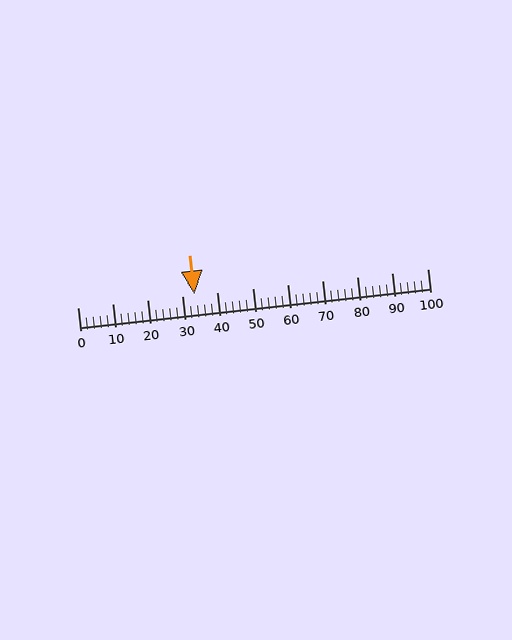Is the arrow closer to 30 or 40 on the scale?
The arrow is closer to 30.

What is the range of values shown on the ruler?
The ruler shows values from 0 to 100.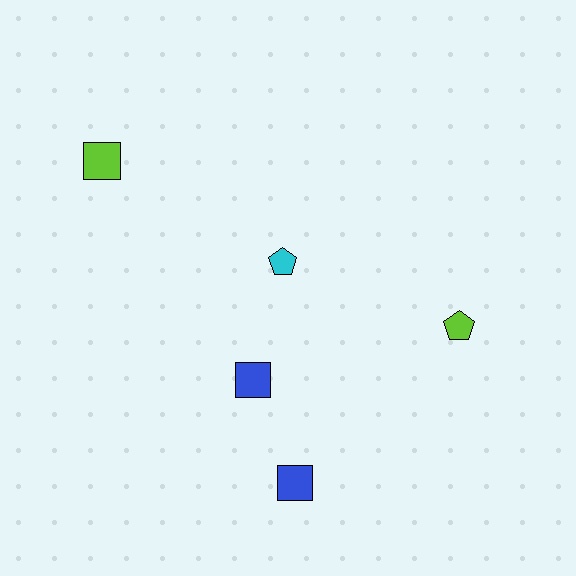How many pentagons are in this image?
There are 2 pentagons.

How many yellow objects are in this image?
There are no yellow objects.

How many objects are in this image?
There are 5 objects.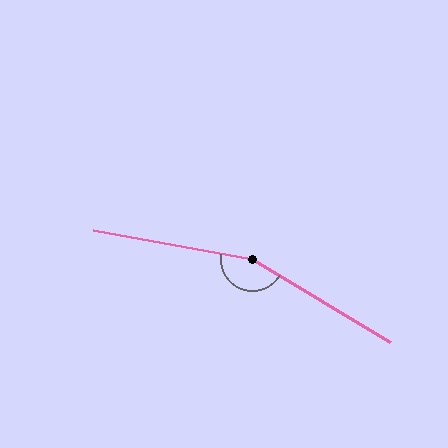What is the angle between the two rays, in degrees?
Approximately 160 degrees.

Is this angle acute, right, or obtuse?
It is obtuse.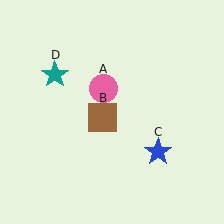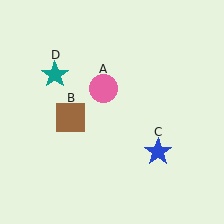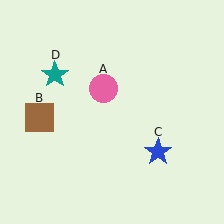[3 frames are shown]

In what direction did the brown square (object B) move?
The brown square (object B) moved left.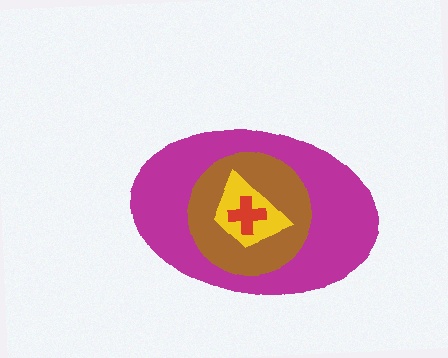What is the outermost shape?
The magenta ellipse.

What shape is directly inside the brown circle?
The yellow trapezoid.